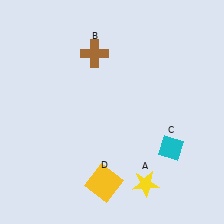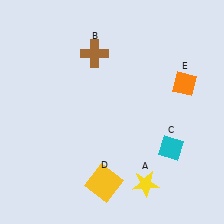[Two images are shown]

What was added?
An orange diamond (E) was added in Image 2.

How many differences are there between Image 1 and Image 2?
There is 1 difference between the two images.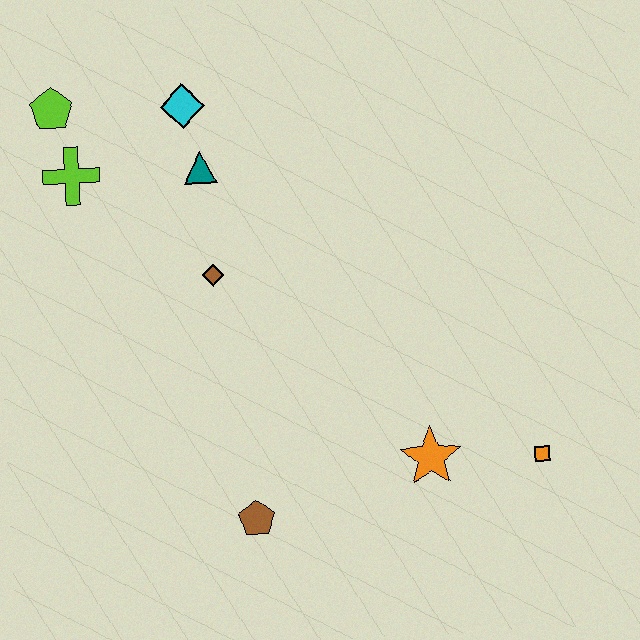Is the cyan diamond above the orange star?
Yes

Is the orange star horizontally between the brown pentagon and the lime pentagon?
No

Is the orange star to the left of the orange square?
Yes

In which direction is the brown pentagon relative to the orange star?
The brown pentagon is to the left of the orange star.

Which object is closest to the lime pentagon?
The lime cross is closest to the lime pentagon.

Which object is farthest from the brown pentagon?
The lime pentagon is farthest from the brown pentagon.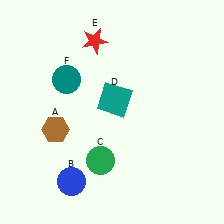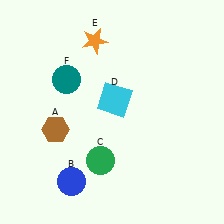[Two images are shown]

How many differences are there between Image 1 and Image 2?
There are 2 differences between the two images.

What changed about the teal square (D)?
In Image 1, D is teal. In Image 2, it changed to cyan.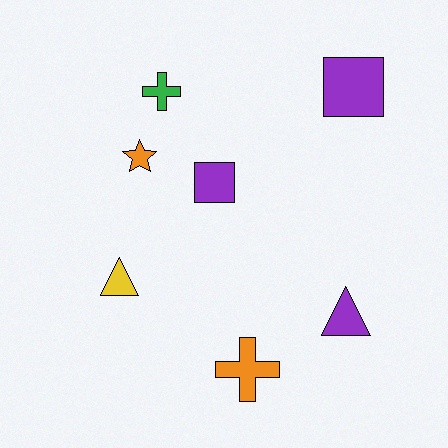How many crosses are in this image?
There are 2 crosses.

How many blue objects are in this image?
There are no blue objects.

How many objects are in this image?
There are 7 objects.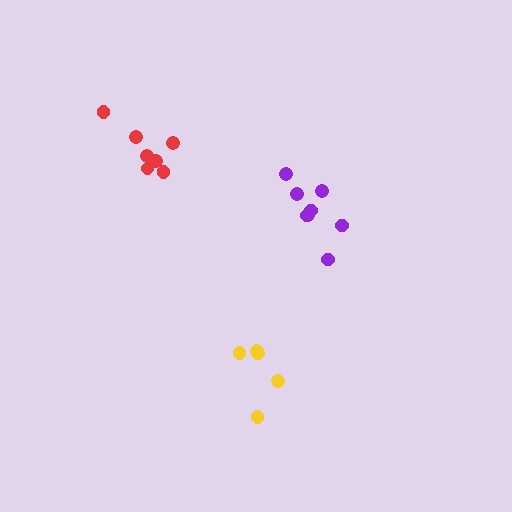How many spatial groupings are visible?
There are 3 spatial groupings.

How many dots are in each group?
Group 1: 8 dots, Group 2: 5 dots, Group 3: 8 dots (21 total).